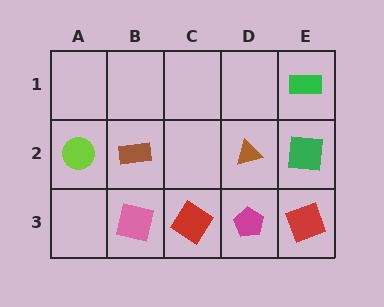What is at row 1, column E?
A green rectangle.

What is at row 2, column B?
A brown rectangle.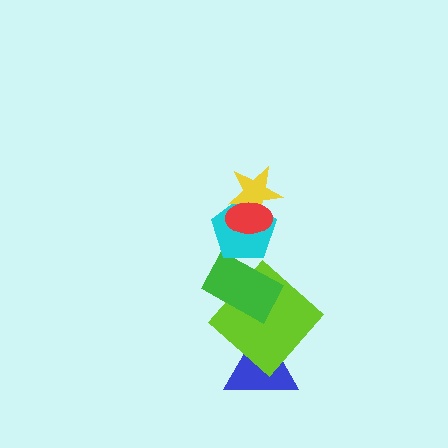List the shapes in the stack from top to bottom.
From top to bottom: the red ellipse, the yellow star, the cyan pentagon, the green rectangle, the lime diamond, the blue triangle.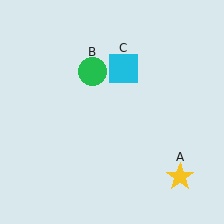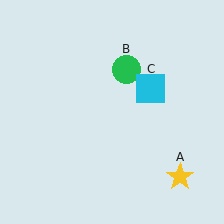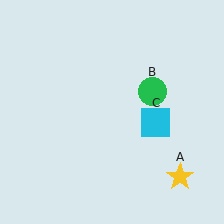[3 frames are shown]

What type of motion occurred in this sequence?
The green circle (object B), cyan square (object C) rotated clockwise around the center of the scene.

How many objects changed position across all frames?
2 objects changed position: green circle (object B), cyan square (object C).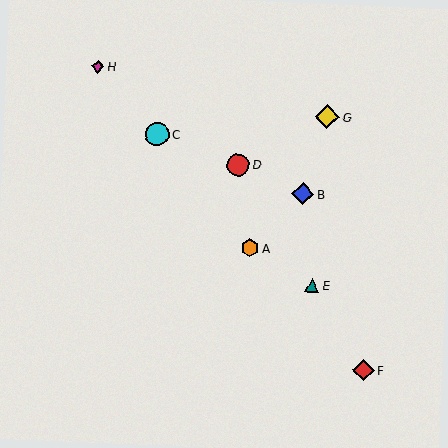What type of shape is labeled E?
Shape E is a teal triangle.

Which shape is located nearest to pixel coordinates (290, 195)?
The blue diamond (labeled B) at (303, 194) is nearest to that location.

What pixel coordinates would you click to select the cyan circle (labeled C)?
Click at (157, 135) to select the cyan circle C.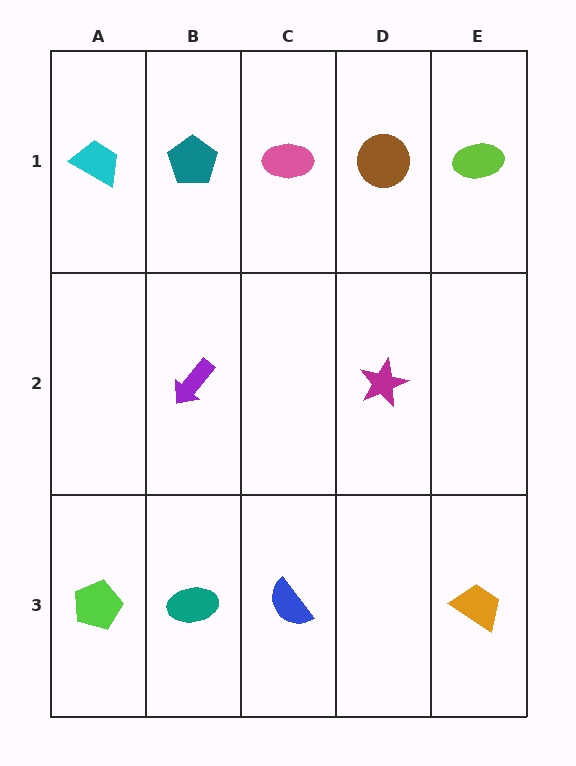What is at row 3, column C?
A blue semicircle.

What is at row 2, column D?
A magenta star.